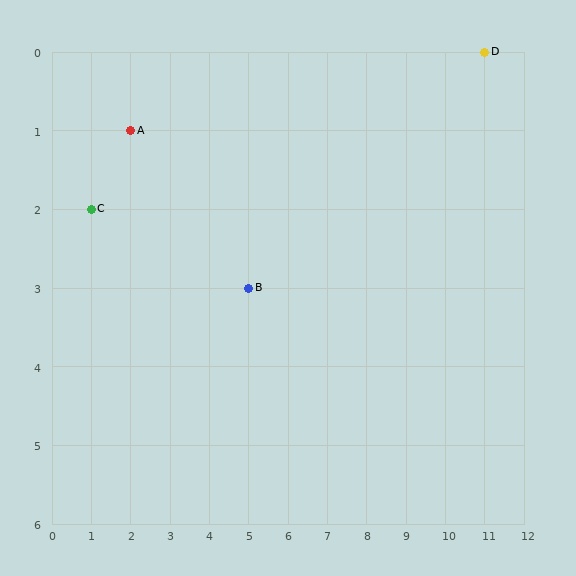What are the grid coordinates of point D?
Point D is at grid coordinates (11, 0).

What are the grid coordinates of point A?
Point A is at grid coordinates (2, 1).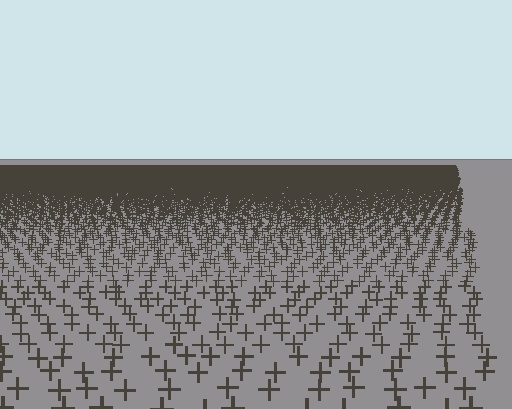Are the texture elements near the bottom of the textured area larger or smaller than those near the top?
Larger. Near the bottom, elements are closer to the viewer and appear at a bigger on-screen size.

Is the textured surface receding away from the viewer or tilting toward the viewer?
The surface is receding away from the viewer. Texture elements get smaller and denser toward the top.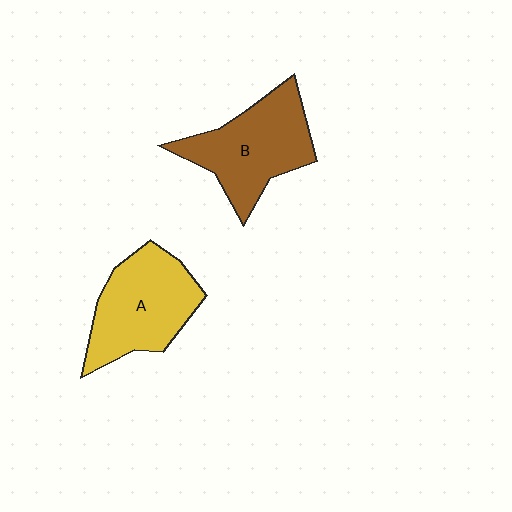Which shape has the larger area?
Shape B (brown).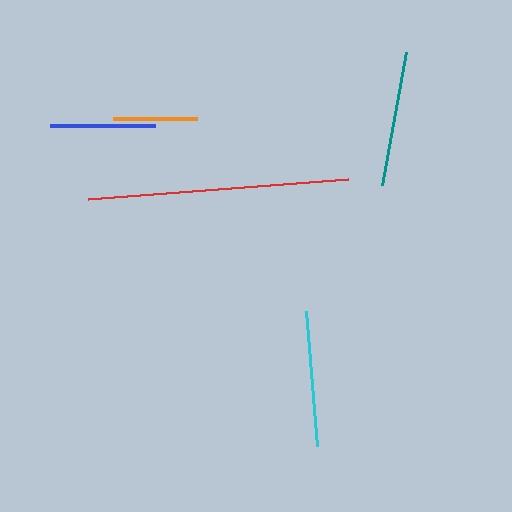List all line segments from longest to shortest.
From longest to shortest: red, cyan, teal, blue, orange.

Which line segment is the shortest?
The orange line is the shortest at approximately 84 pixels.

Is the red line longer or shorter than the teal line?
The red line is longer than the teal line.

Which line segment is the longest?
The red line is the longest at approximately 261 pixels.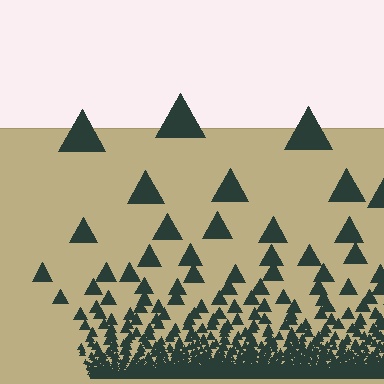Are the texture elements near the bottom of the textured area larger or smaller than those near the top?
Smaller. The gradient is inverted — elements near the bottom are smaller and denser.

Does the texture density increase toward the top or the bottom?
Density increases toward the bottom.